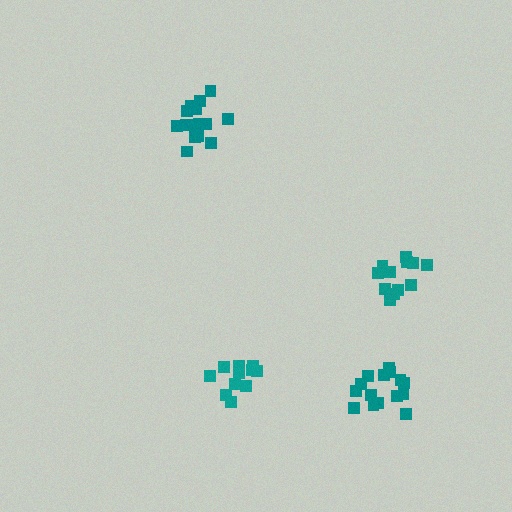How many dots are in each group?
Group 1: 15 dots, Group 2: 15 dots, Group 3: 12 dots, Group 4: 11 dots (53 total).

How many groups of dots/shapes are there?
There are 4 groups.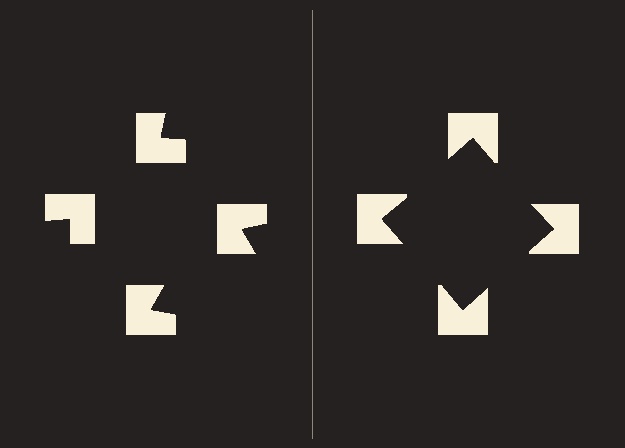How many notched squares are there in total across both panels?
8 — 4 on each side.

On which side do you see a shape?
An illusory square appears on the right side. On the left side the wedge cuts are rotated, so no coherent shape forms.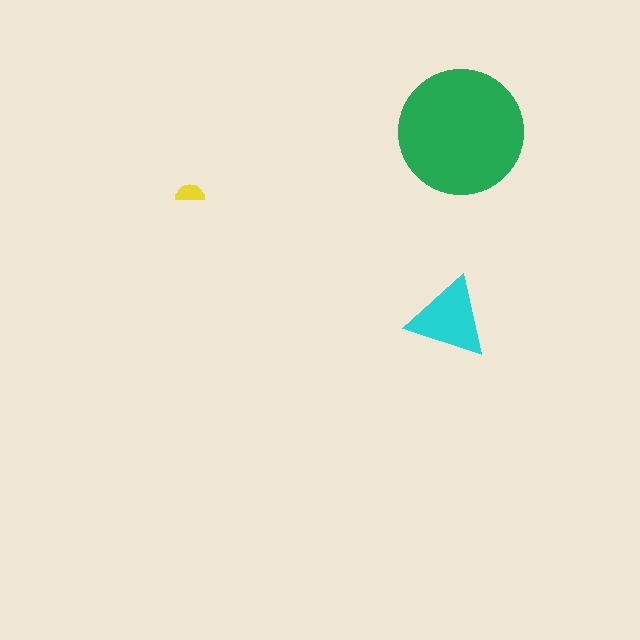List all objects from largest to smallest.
The green circle, the cyan triangle, the yellow semicircle.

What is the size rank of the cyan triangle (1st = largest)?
2nd.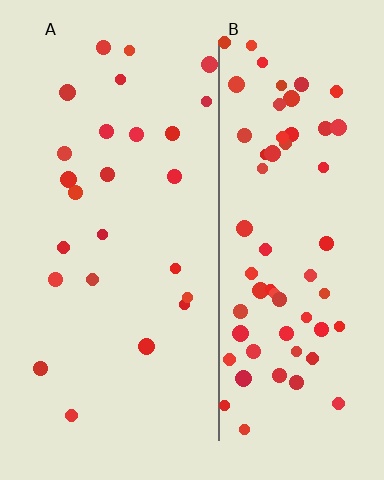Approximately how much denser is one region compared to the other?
Approximately 2.8× — region B over region A.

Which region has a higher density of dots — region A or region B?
B (the right).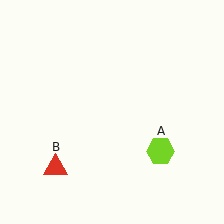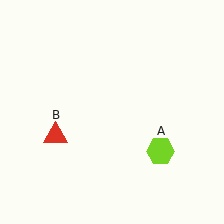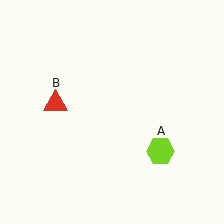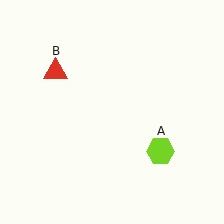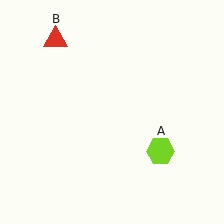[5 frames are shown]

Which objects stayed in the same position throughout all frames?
Lime hexagon (object A) remained stationary.